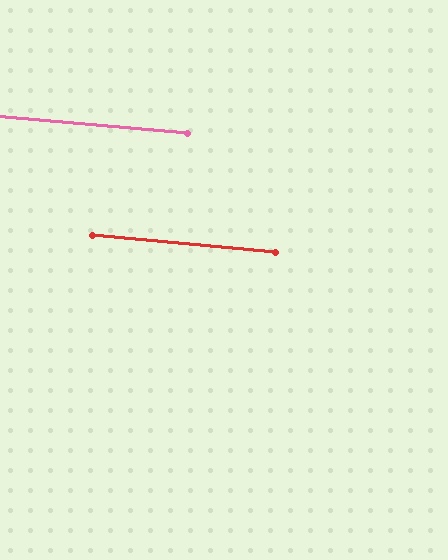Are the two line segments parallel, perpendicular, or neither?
Parallel — their directions differ by only 0.5°.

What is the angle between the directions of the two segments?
Approximately 0 degrees.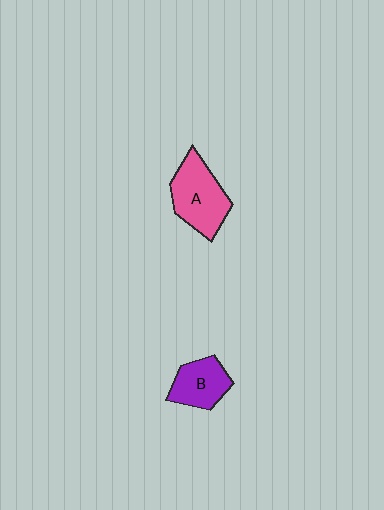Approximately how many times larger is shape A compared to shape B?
Approximately 1.4 times.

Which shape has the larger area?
Shape A (pink).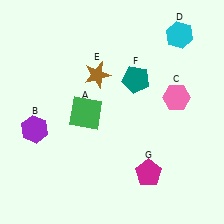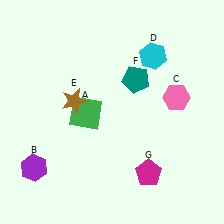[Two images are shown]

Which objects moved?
The objects that moved are: the purple hexagon (B), the cyan hexagon (D), the brown star (E).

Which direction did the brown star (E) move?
The brown star (E) moved down.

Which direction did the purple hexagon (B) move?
The purple hexagon (B) moved down.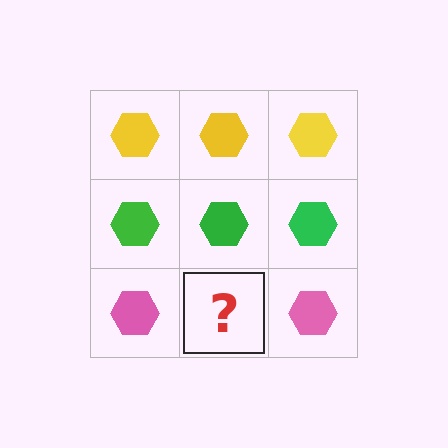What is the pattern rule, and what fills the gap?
The rule is that each row has a consistent color. The gap should be filled with a pink hexagon.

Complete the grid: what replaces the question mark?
The question mark should be replaced with a pink hexagon.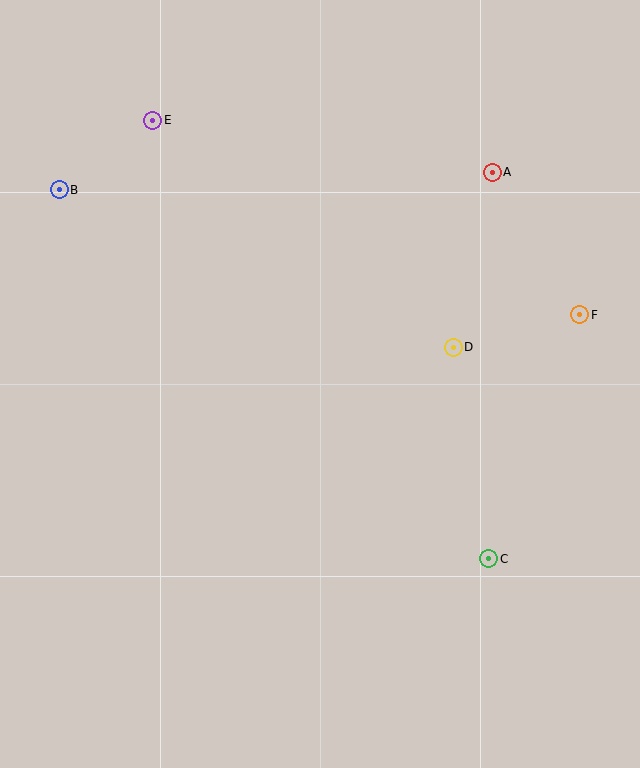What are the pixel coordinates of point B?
Point B is at (59, 190).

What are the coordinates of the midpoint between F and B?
The midpoint between F and B is at (319, 252).